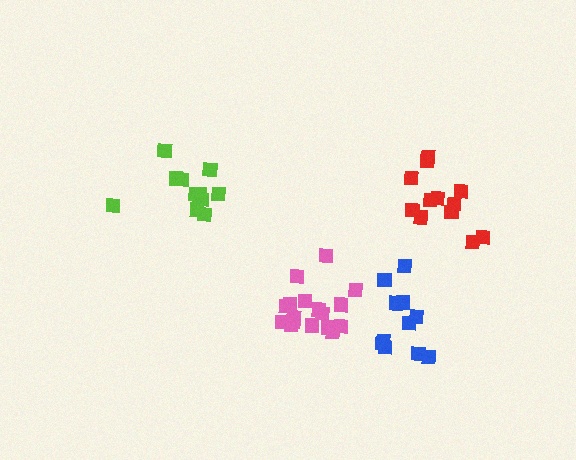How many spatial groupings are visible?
There are 4 spatial groupings.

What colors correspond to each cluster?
The clusters are colored: blue, lime, red, pink.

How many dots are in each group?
Group 1: 11 dots, Group 2: 11 dots, Group 3: 12 dots, Group 4: 17 dots (51 total).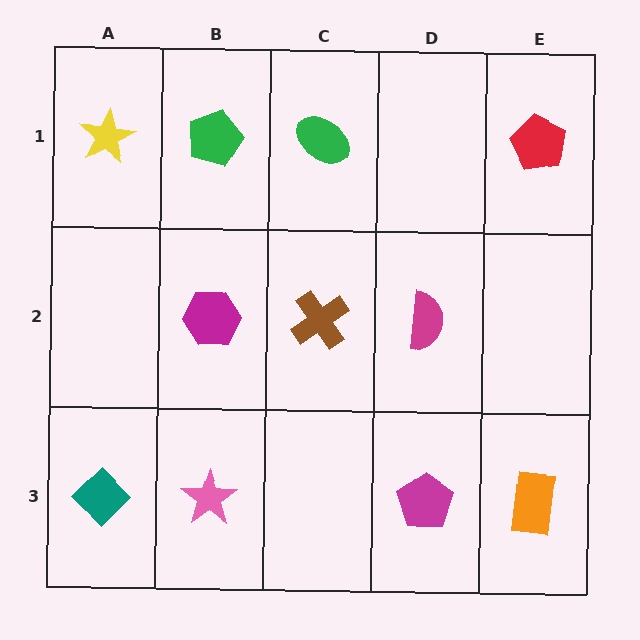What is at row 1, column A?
A yellow star.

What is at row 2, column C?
A brown cross.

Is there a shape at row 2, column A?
No, that cell is empty.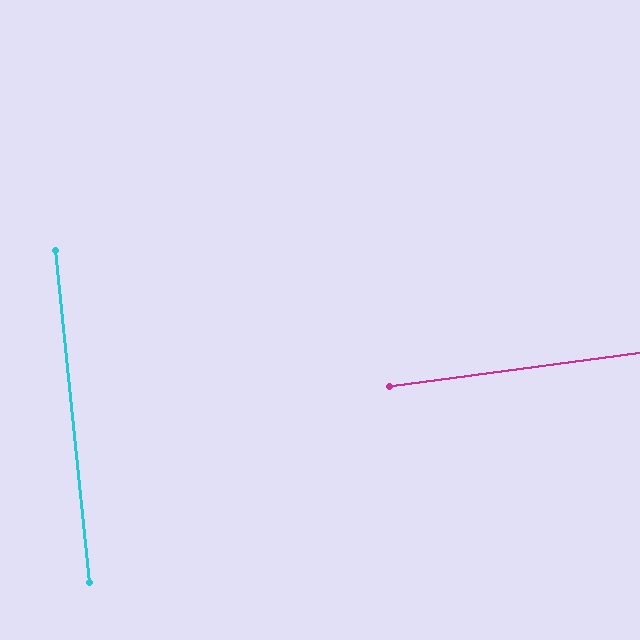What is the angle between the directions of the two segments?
Approximately 88 degrees.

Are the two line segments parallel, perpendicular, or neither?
Perpendicular — they meet at approximately 88°.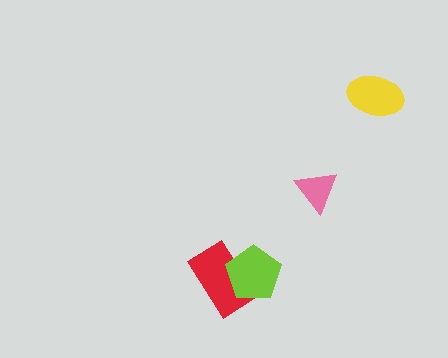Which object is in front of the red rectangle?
The lime pentagon is in front of the red rectangle.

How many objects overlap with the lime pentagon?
1 object overlaps with the lime pentagon.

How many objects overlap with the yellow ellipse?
0 objects overlap with the yellow ellipse.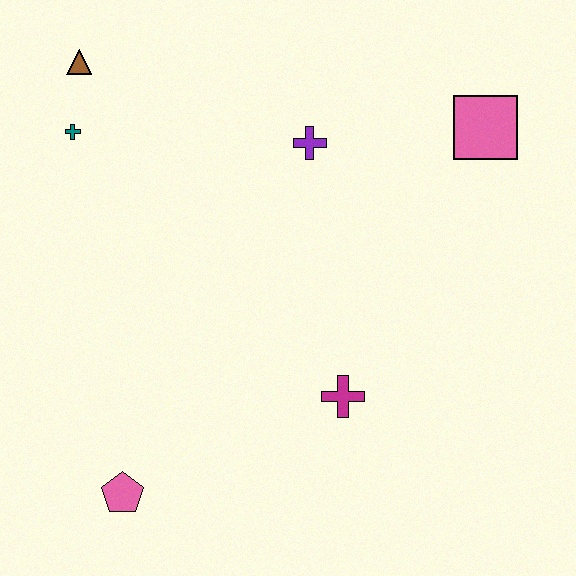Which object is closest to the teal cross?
The brown triangle is closest to the teal cross.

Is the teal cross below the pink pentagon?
No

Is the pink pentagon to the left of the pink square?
Yes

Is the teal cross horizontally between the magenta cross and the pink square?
No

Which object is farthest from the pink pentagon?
The pink square is farthest from the pink pentagon.